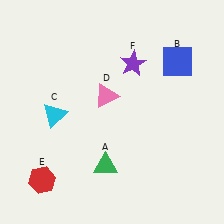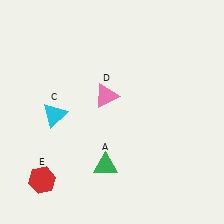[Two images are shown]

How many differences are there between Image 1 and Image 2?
There are 2 differences between the two images.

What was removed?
The blue square (B), the purple star (F) were removed in Image 2.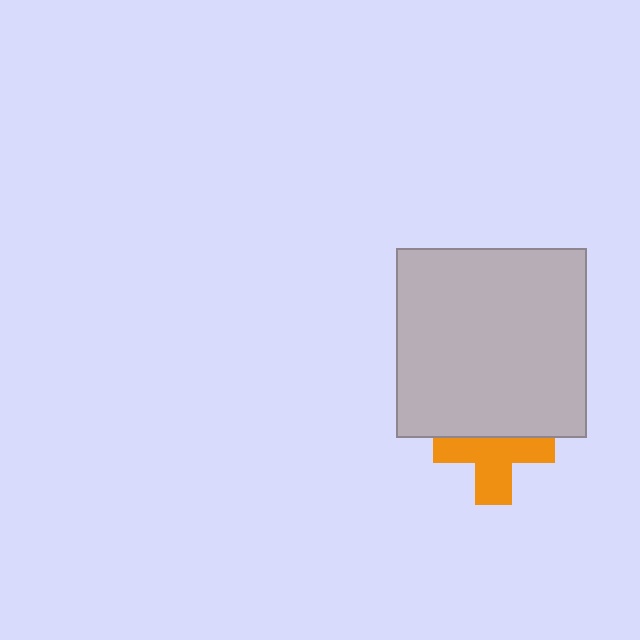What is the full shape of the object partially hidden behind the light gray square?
The partially hidden object is an orange cross.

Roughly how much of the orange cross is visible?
About half of it is visible (roughly 61%).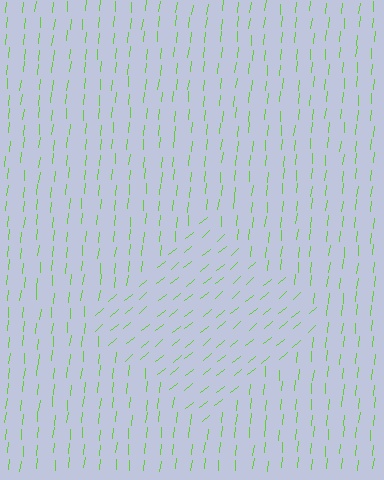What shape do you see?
I see a diamond.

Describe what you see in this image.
The image is filled with small lime line segments. A diamond region in the image has lines oriented differently from the surrounding lines, creating a visible texture boundary.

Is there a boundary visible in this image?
Yes, there is a texture boundary formed by a change in line orientation.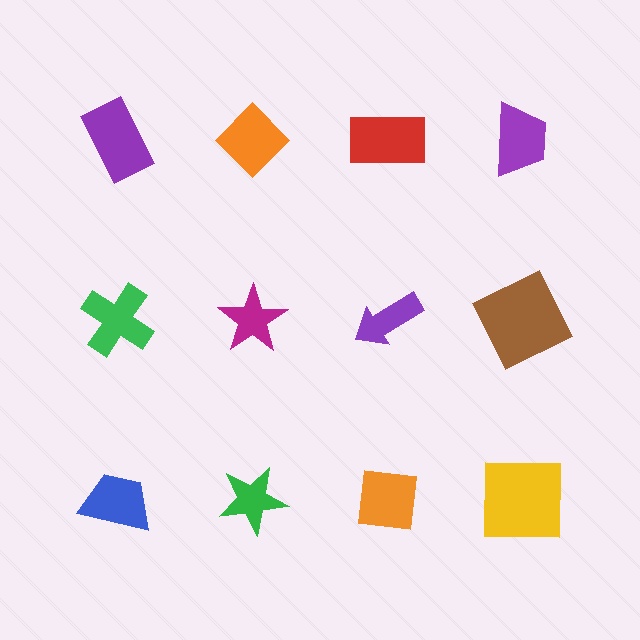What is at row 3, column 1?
A blue trapezoid.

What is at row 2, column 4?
A brown square.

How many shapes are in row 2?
4 shapes.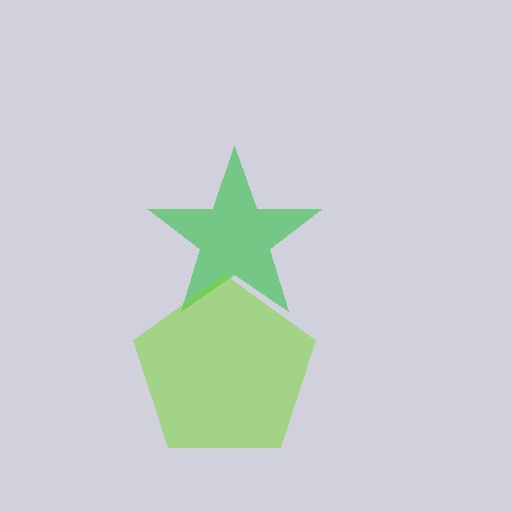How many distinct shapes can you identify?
There are 2 distinct shapes: a green star, a lime pentagon.